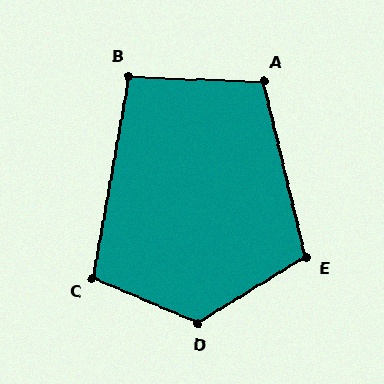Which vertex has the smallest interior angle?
B, at approximately 98 degrees.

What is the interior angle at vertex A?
Approximately 106 degrees (obtuse).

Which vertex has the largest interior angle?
D, at approximately 125 degrees.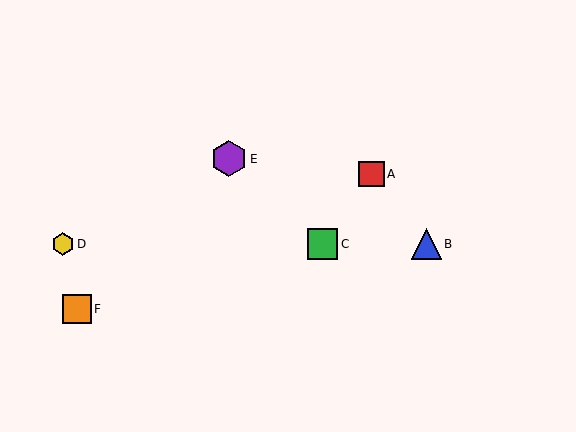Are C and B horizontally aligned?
Yes, both are at y≈244.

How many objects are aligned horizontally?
3 objects (B, C, D) are aligned horizontally.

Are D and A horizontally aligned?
No, D is at y≈244 and A is at y≈174.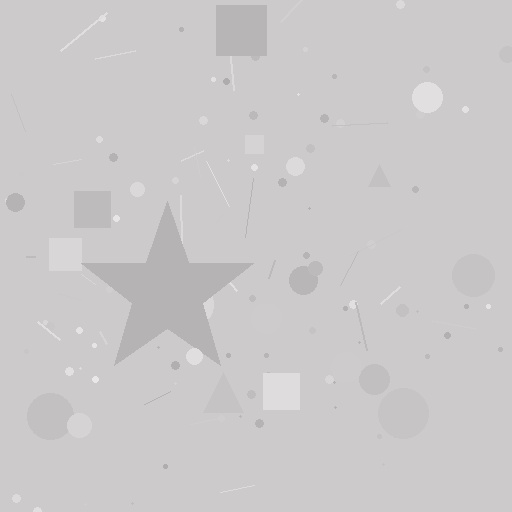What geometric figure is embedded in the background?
A star is embedded in the background.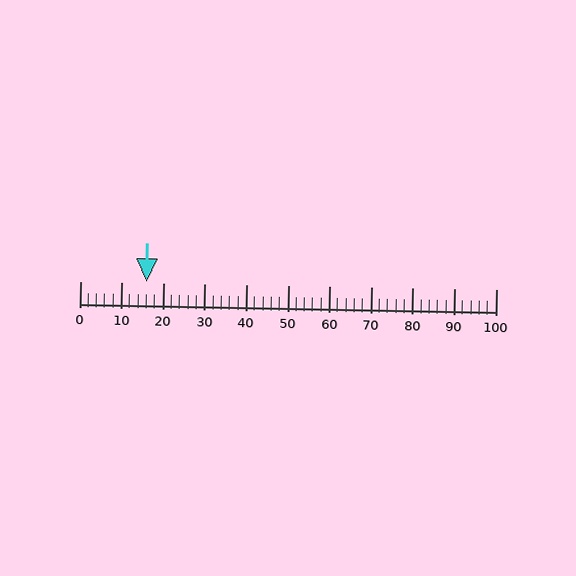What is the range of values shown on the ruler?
The ruler shows values from 0 to 100.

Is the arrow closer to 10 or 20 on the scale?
The arrow is closer to 20.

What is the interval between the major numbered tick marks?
The major tick marks are spaced 10 units apart.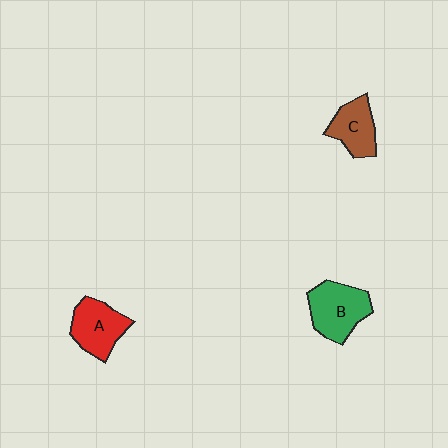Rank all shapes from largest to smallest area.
From largest to smallest: B (green), A (red), C (brown).